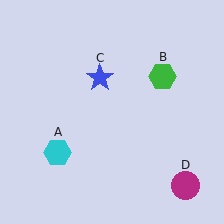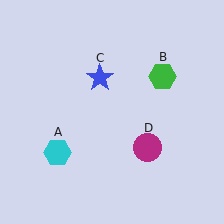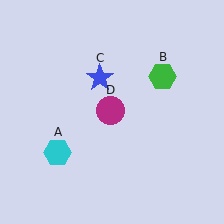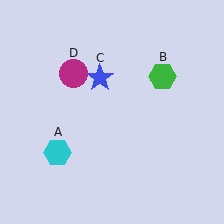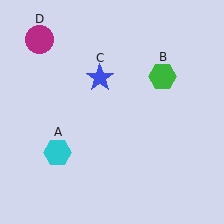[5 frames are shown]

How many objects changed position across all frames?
1 object changed position: magenta circle (object D).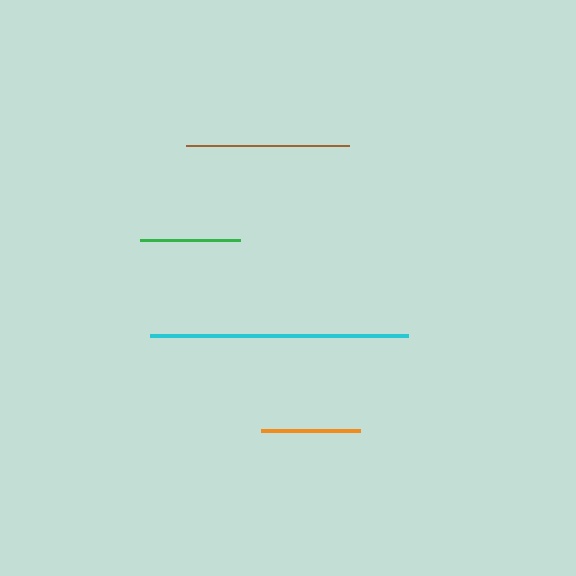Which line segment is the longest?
The cyan line is the longest at approximately 258 pixels.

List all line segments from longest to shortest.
From longest to shortest: cyan, brown, green, orange.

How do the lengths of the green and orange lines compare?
The green and orange lines are approximately the same length.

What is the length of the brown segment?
The brown segment is approximately 163 pixels long.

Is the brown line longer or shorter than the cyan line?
The cyan line is longer than the brown line.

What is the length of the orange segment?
The orange segment is approximately 100 pixels long.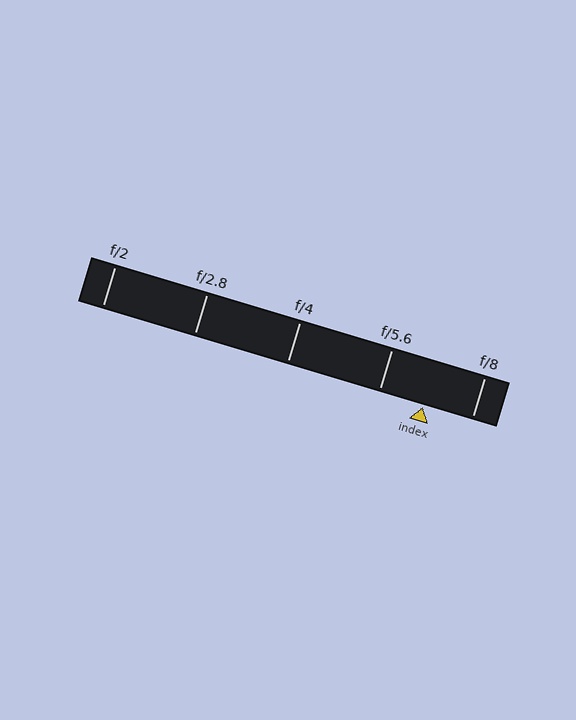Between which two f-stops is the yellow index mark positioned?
The index mark is between f/5.6 and f/8.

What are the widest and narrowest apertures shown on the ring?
The widest aperture shown is f/2 and the narrowest is f/8.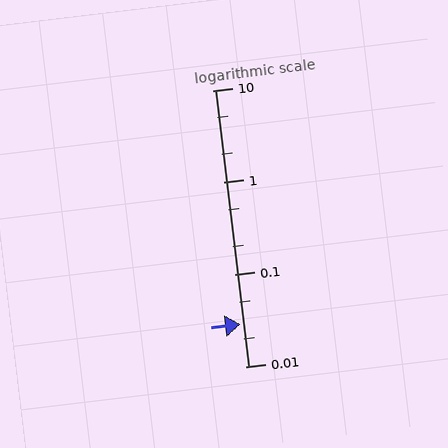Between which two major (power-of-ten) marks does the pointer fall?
The pointer is between 0.01 and 0.1.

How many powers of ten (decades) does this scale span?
The scale spans 3 decades, from 0.01 to 10.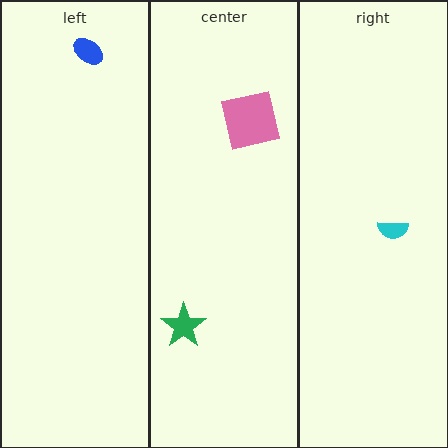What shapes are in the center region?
The green star, the pink square.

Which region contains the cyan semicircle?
The right region.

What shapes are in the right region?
The cyan semicircle.